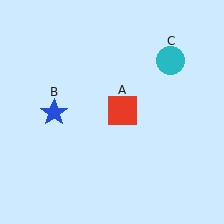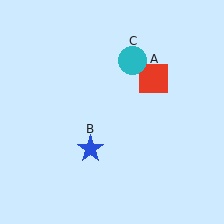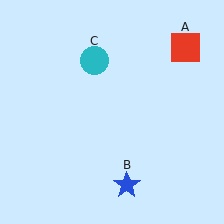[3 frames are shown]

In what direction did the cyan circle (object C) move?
The cyan circle (object C) moved left.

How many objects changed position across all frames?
3 objects changed position: red square (object A), blue star (object B), cyan circle (object C).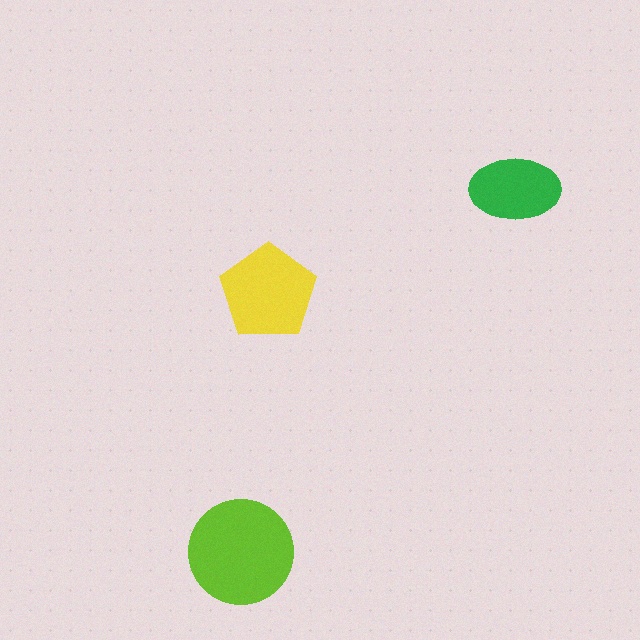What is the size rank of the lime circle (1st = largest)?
1st.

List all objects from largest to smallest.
The lime circle, the yellow pentagon, the green ellipse.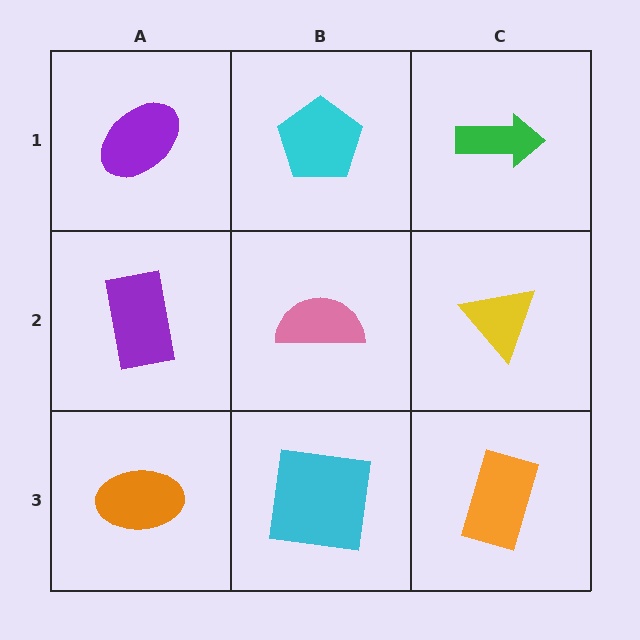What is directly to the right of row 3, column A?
A cyan square.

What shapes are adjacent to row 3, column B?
A pink semicircle (row 2, column B), an orange ellipse (row 3, column A), an orange rectangle (row 3, column C).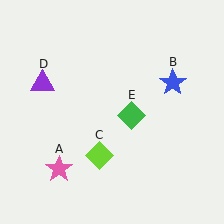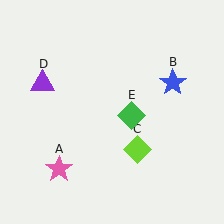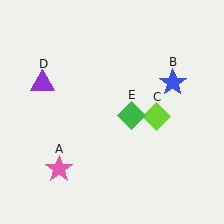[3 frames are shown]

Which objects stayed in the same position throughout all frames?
Pink star (object A) and blue star (object B) and purple triangle (object D) and green diamond (object E) remained stationary.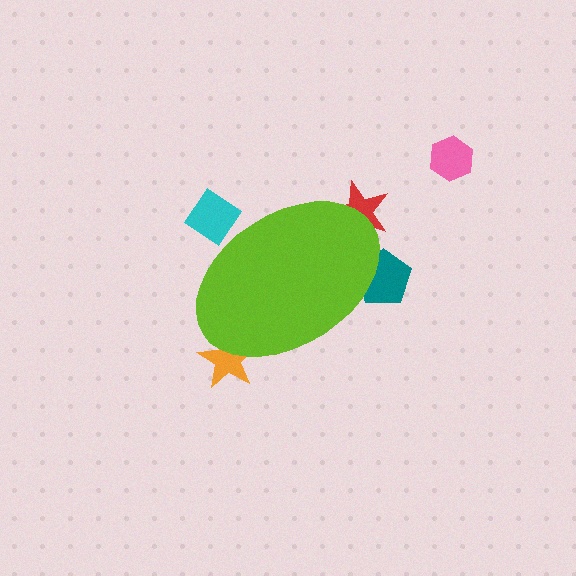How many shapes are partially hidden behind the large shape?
4 shapes are partially hidden.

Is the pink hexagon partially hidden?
No, the pink hexagon is fully visible.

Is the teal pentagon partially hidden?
Yes, the teal pentagon is partially hidden behind the lime ellipse.